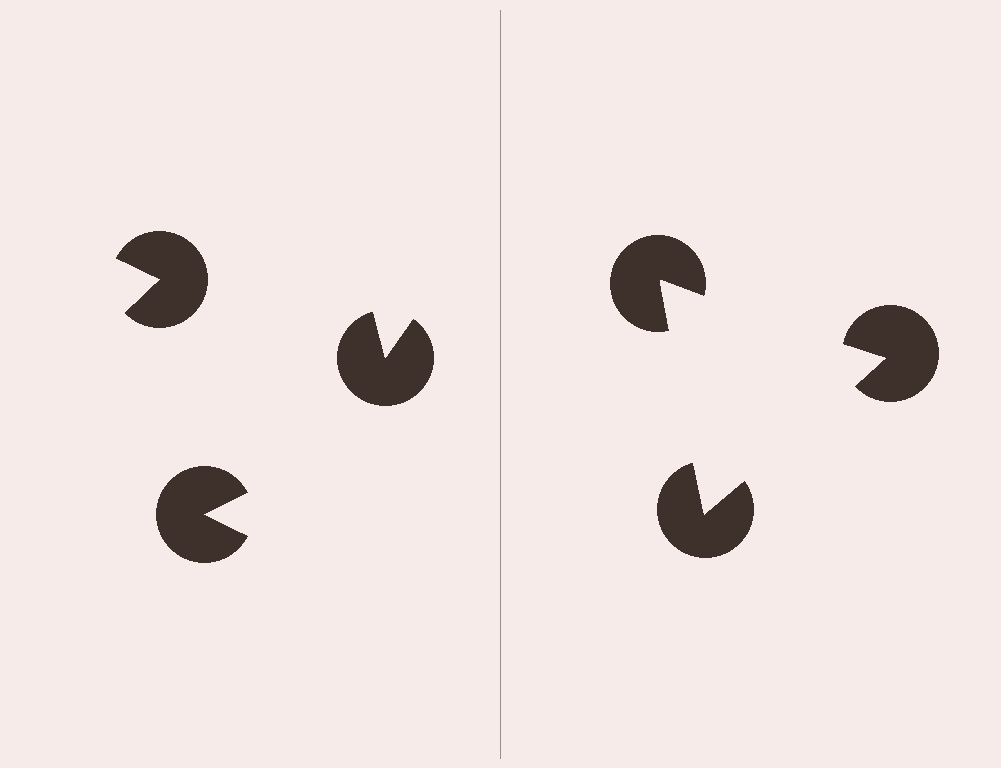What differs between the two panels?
The pac-man discs are positioned identically on both sides; only the wedge orientations differ. On the right they align to a triangle; on the left they are misaligned.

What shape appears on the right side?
An illusory triangle.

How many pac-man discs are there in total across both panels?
6 — 3 on each side.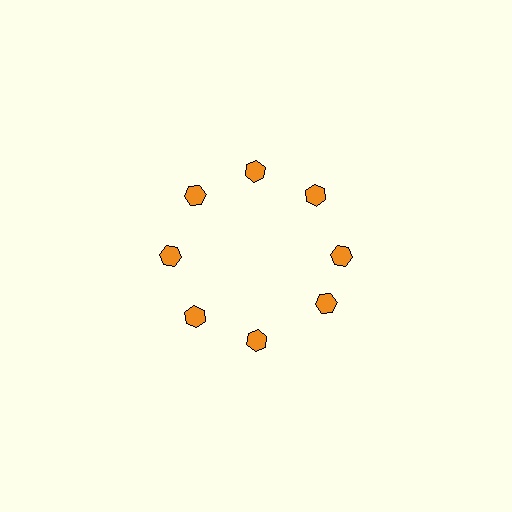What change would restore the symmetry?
The symmetry would be restored by rotating it back into even spacing with its neighbors so that all 8 hexagons sit at equal angles and equal distance from the center.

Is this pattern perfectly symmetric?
No. The 8 orange hexagons are arranged in a ring, but one element near the 4 o'clock position is rotated out of alignment along the ring, breaking the 8-fold rotational symmetry.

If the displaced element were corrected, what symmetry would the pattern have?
It would have 8-fold rotational symmetry — the pattern would map onto itself every 45 degrees.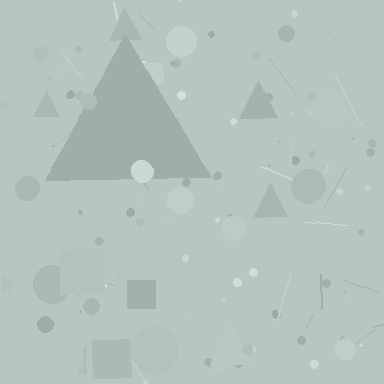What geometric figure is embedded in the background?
A triangle is embedded in the background.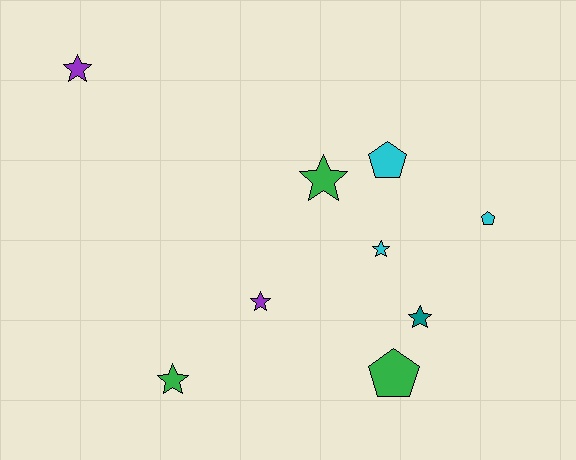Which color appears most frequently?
Green, with 3 objects.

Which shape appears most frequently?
Star, with 6 objects.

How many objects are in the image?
There are 9 objects.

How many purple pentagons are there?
There are no purple pentagons.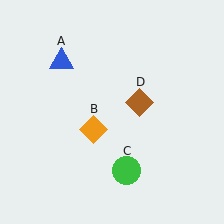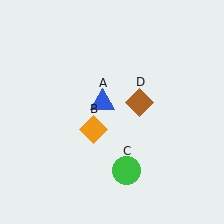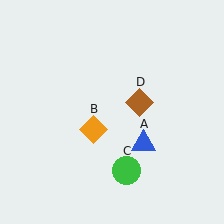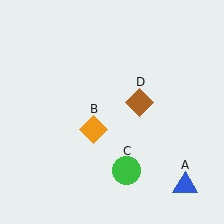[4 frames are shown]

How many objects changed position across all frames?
1 object changed position: blue triangle (object A).